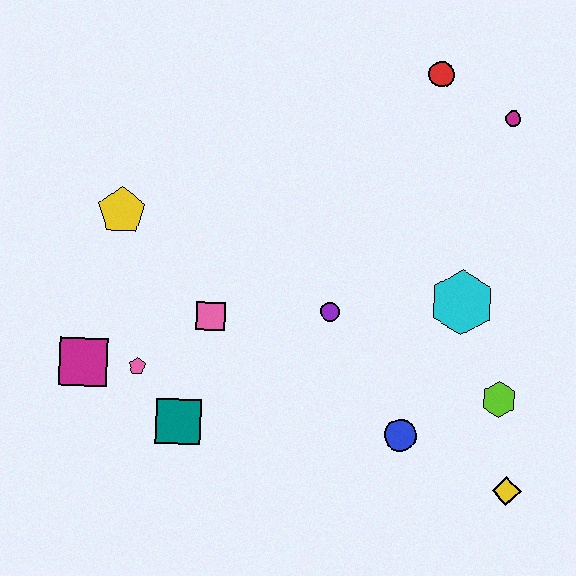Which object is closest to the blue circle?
The lime hexagon is closest to the blue circle.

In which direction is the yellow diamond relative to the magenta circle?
The yellow diamond is below the magenta circle.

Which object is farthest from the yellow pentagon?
The yellow diamond is farthest from the yellow pentagon.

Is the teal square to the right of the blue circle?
No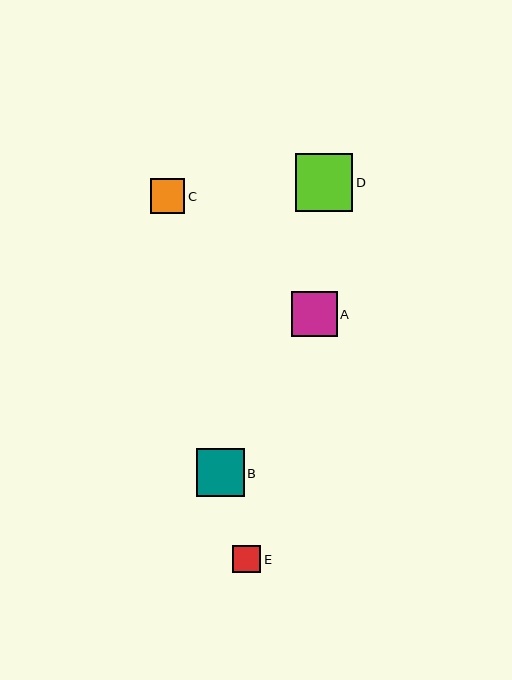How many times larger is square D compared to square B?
Square D is approximately 1.2 times the size of square B.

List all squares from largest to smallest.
From largest to smallest: D, B, A, C, E.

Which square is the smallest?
Square E is the smallest with a size of approximately 28 pixels.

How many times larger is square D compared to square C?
Square D is approximately 1.7 times the size of square C.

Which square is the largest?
Square D is the largest with a size of approximately 58 pixels.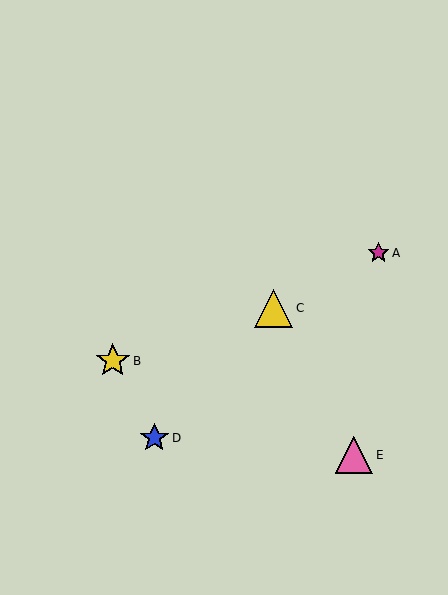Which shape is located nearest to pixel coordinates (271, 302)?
The yellow triangle (labeled C) at (274, 308) is nearest to that location.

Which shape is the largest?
The yellow triangle (labeled C) is the largest.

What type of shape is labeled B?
Shape B is a yellow star.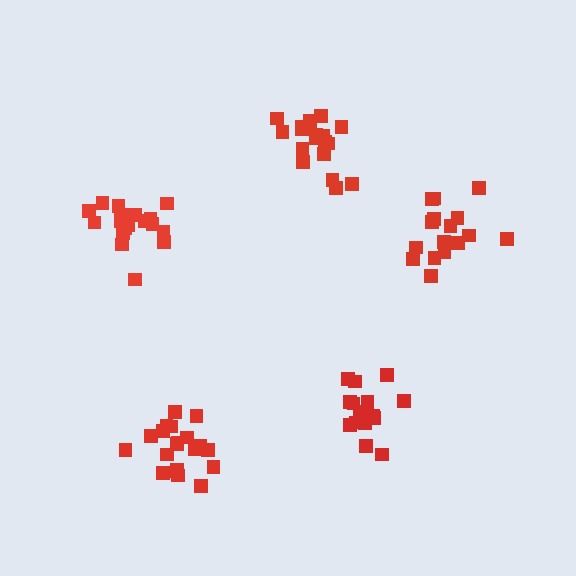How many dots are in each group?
Group 1: 16 dots, Group 2: 19 dots, Group 3: 16 dots, Group 4: 18 dots, Group 5: 20 dots (89 total).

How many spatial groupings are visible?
There are 5 spatial groupings.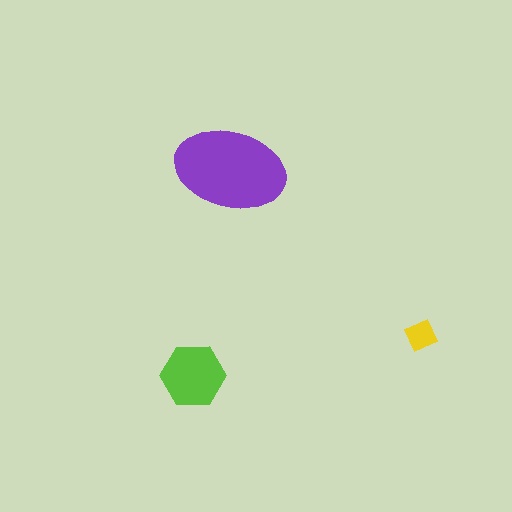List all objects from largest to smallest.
The purple ellipse, the lime hexagon, the yellow diamond.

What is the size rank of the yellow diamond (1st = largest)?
3rd.